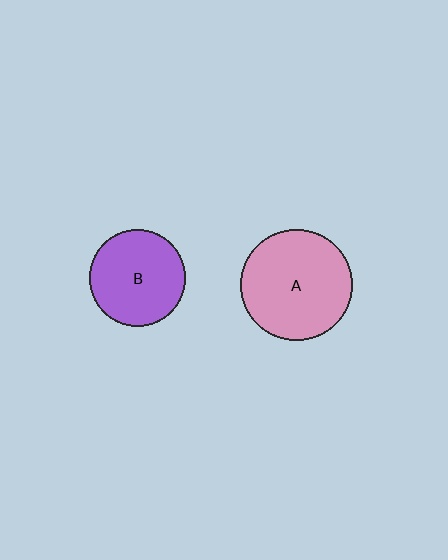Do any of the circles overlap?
No, none of the circles overlap.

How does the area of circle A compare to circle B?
Approximately 1.3 times.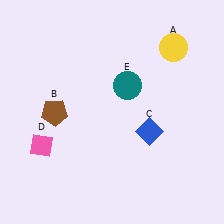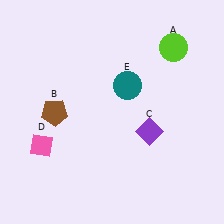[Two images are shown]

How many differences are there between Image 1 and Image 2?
There are 2 differences between the two images.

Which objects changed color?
A changed from yellow to lime. C changed from blue to purple.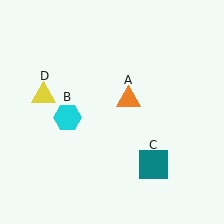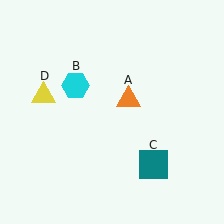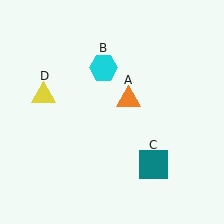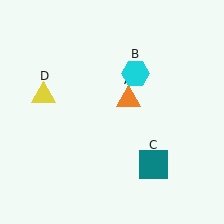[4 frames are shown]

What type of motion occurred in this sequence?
The cyan hexagon (object B) rotated clockwise around the center of the scene.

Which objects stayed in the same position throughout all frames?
Orange triangle (object A) and teal square (object C) and yellow triangle (object D) remained stationary.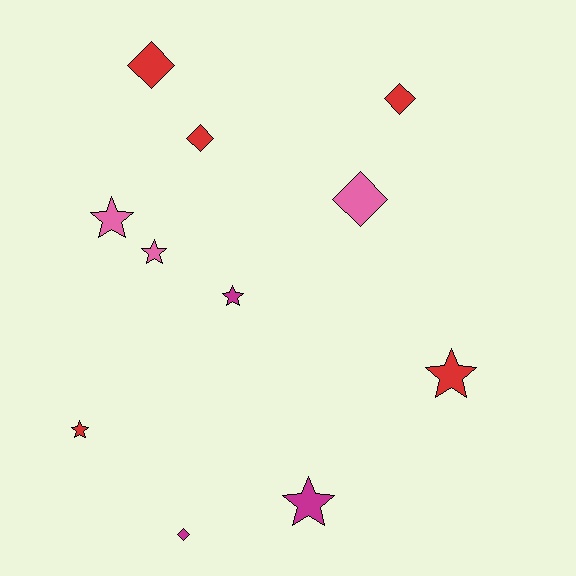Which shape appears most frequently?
Star, with 6 objects.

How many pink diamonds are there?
There is 1 pink diamond.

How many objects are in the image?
There are 11 objects.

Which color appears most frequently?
Red, with 5 objects.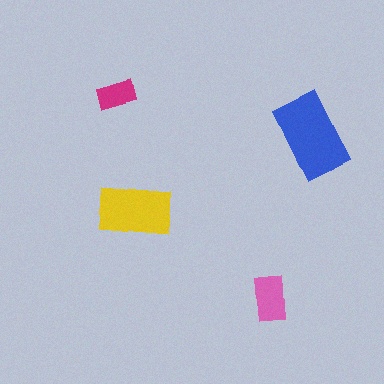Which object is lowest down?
The pink rectangle is bottommost.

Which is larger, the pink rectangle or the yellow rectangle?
The yellow one.